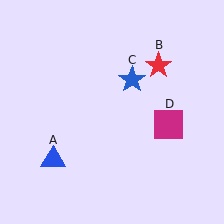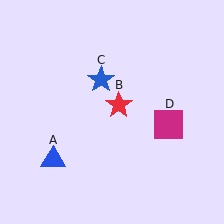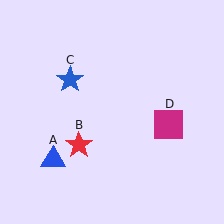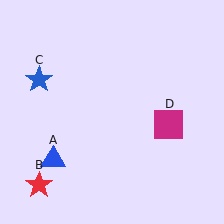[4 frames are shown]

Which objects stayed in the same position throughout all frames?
Blue triangle (object A) and magenta square (object D) remained stationary.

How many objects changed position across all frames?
2 objects changed position: red star (object B), blue star (object C).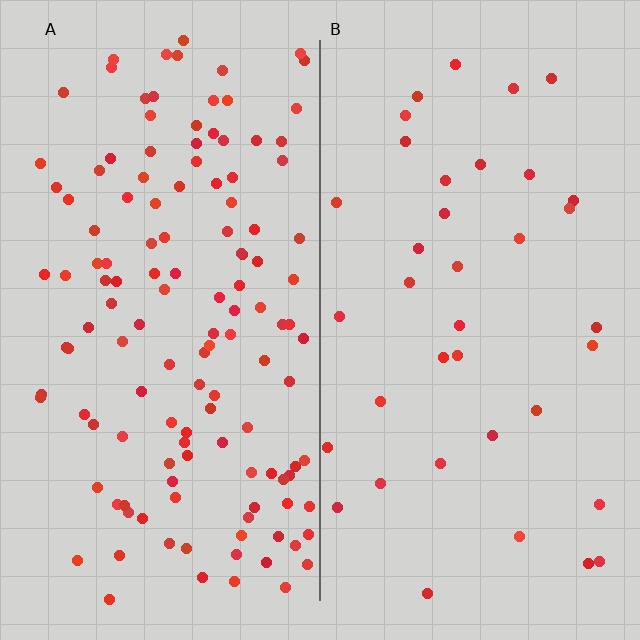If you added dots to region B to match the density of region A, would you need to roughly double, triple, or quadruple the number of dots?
Approximately quadruple.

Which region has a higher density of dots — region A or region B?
A (the left).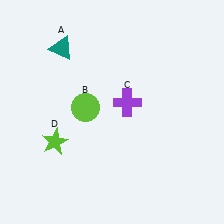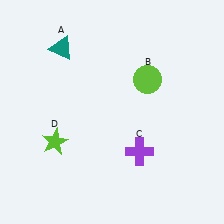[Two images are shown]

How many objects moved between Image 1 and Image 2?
2 objects moved between the two images.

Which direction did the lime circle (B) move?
The lime circle (B) moved right.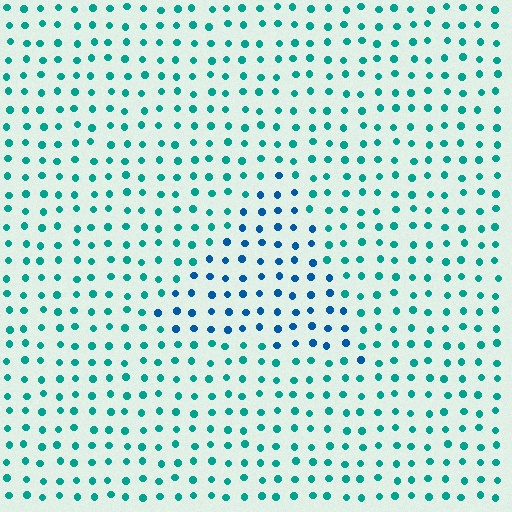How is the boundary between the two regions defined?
The boundary is defined purely by a slight shift in hue (about 35 degrees). Spacing, size, and orientation are identical on both sides.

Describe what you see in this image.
The image is filled with small teal elements in a uniform arrangement. A triangle-shaped region is visible where the elements are tinted to a slightly different hue, forming a subtle color boundary.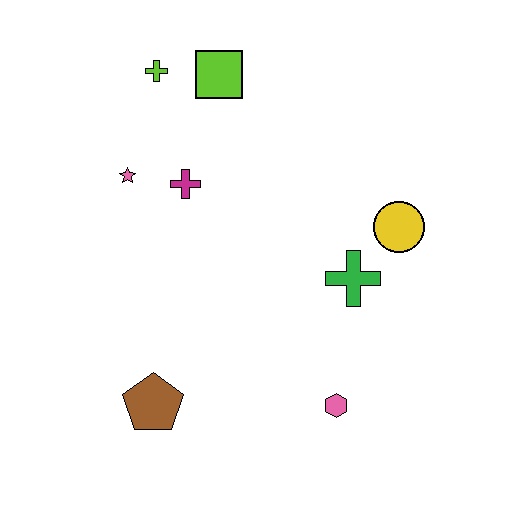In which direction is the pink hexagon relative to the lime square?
The pink hexagon is below the lime square.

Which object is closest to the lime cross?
The lime square is closest to the lime cross.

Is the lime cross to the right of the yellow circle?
No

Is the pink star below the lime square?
Yes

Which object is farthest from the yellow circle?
The brown pentagon is farthest from the yellow circle.